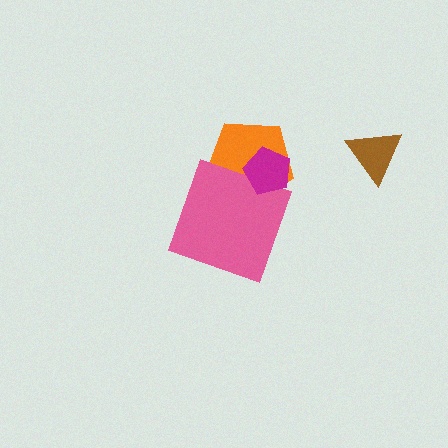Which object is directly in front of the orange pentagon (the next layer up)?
The pink square is directly in front of the orange pentagon.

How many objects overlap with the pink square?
2 objects overlap with the pink square.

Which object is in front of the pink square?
The magenta pentagon is in front of the pink square.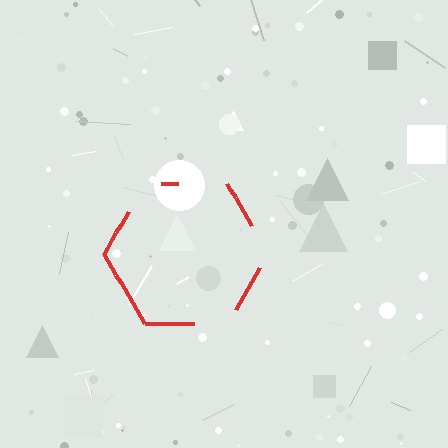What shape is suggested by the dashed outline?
The dashed outline suggests a hexagon.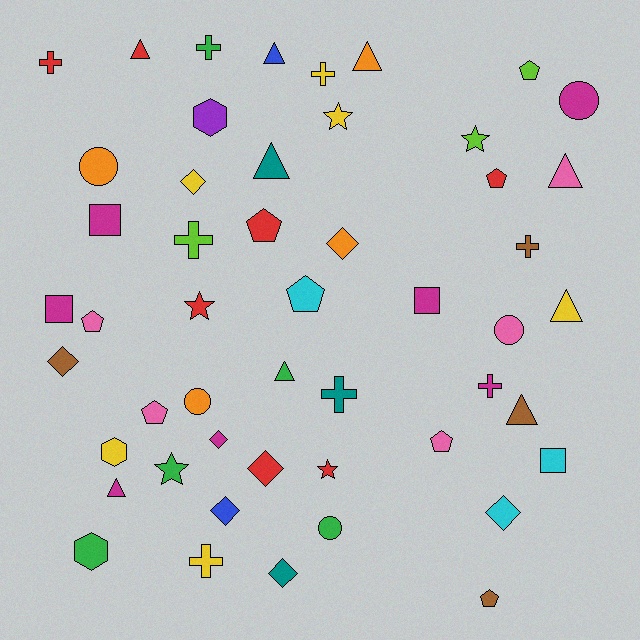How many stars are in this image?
There are 5 stars.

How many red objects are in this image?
There are 7 red objects.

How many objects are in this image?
There are 50 objects.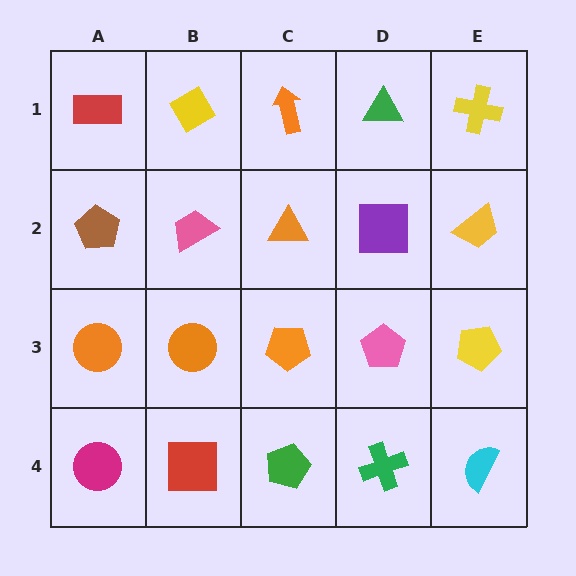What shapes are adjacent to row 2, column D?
A green triangle (row 1, column D), a pink pentagon (row 3, column D), an orange triangle (row 2, column C), a yellow trapezoid (row 2, column E).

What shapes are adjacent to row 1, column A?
A brown pentagon (row 2, column A), a yellow diamond (row 1, column B).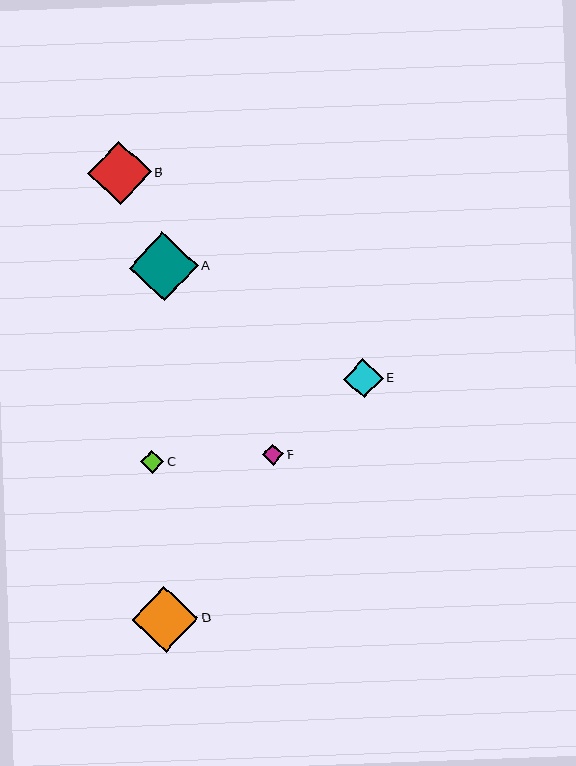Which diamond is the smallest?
Diamond F is the smallest with a size of approximately 21 pixels.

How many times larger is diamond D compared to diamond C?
Diamond D is approximately 2.8 times the size of diamond C.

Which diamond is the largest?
Diamond A is the largest with a size of approximately 69 pixels.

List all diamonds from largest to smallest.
From largest to smallest: A, D, B, E, C, F.